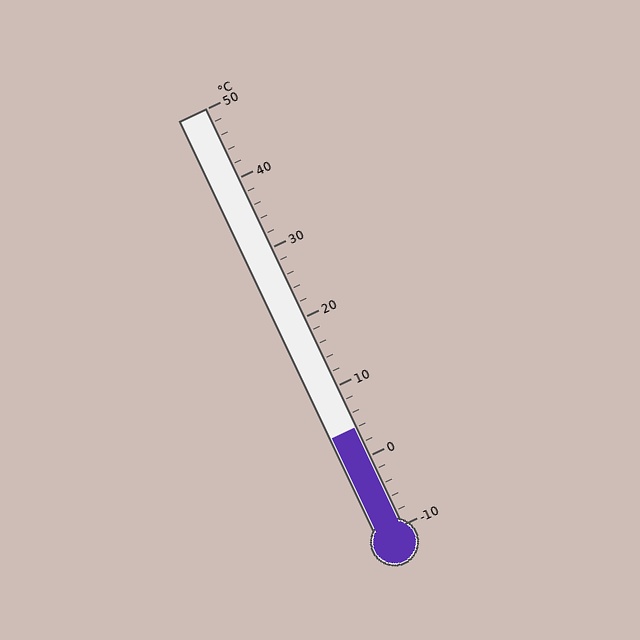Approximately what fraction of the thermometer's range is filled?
The thermometer is filled to approximately 25% of its range.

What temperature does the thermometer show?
The thermometer shows approximately 4°C.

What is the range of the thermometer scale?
The thermometer scale ranges from -10°C to 50°C.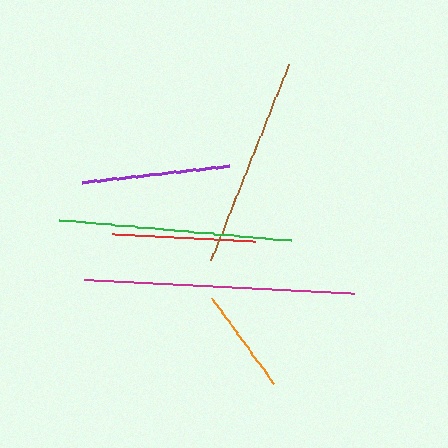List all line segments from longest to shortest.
From longest to shortest: magenta, green, brown, purple, red, orange.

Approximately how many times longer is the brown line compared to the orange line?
The brown line is approximately 2.0 times the length of the orange line.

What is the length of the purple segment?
The purple segment is approximately 148 pixels long.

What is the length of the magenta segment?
The magenta segment is approximately 270 pixels long.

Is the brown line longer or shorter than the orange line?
The brown line is longer than the orange line.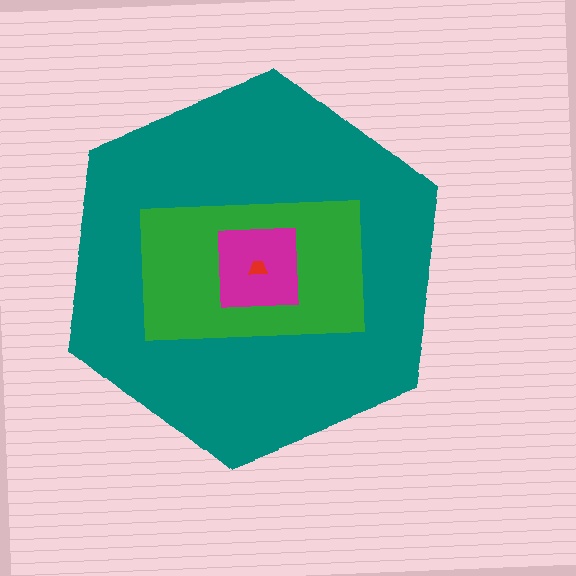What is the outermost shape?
The teal hexagon.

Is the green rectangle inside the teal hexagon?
Yes.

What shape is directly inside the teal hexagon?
The green rectangle.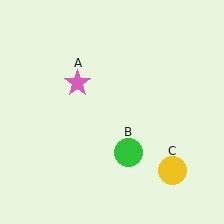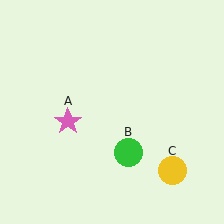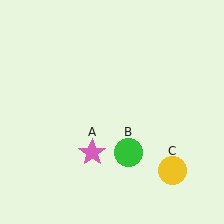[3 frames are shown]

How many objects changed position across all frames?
1 object changed position: pink star (object A).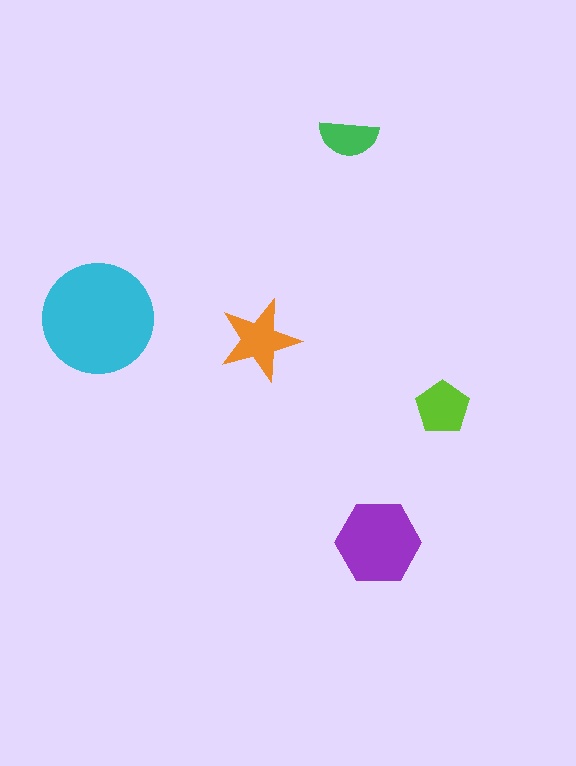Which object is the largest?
The cyan circle.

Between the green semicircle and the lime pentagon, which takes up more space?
The lime pentagon.